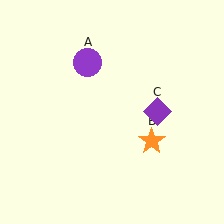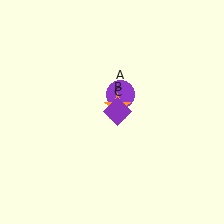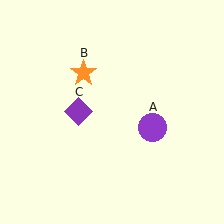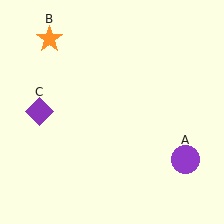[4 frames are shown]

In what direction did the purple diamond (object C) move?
The purple diamond (object C) moved left.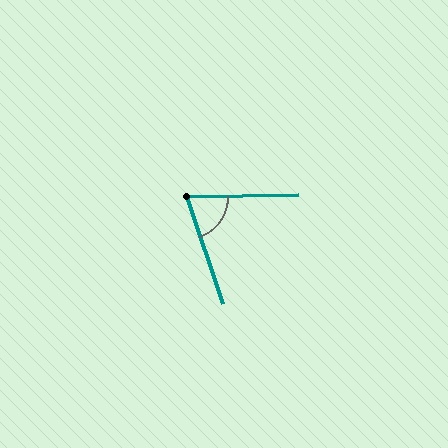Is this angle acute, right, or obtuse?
It is acute.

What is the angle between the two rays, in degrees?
Approximately 73 degrees.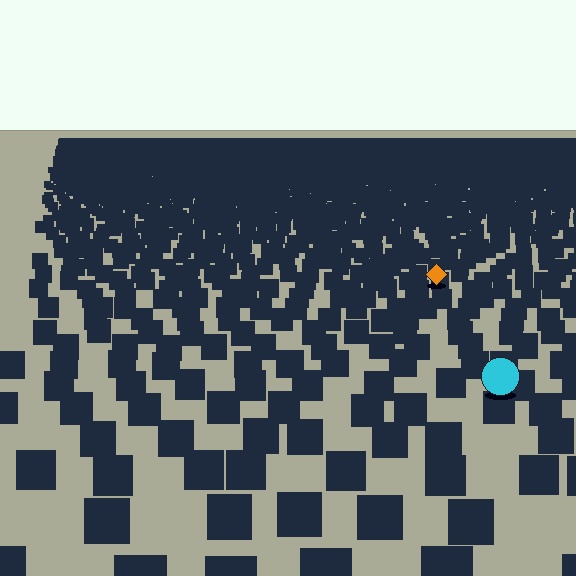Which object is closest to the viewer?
The cyan circle is closest. The texture marks near it are larger and more spread out.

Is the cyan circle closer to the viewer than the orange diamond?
Yes. The cyan circle is closer — you can tell from the texture gradient: the ground texture is coarser near it.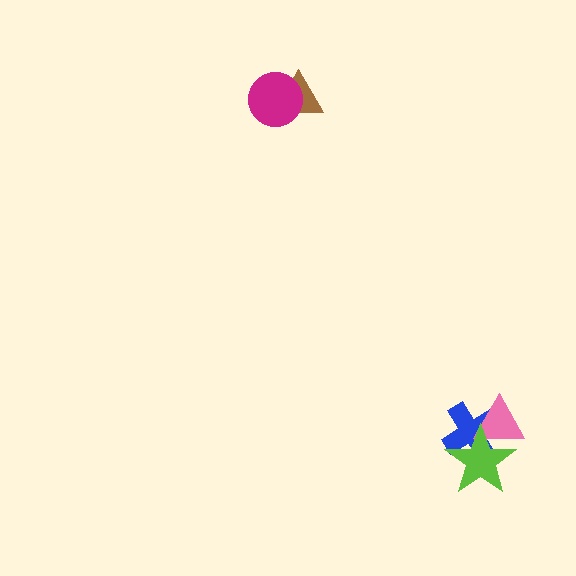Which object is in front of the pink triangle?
The lime star is in front of the pink triangle.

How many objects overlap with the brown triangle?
1 object overlaps with the brown triangle.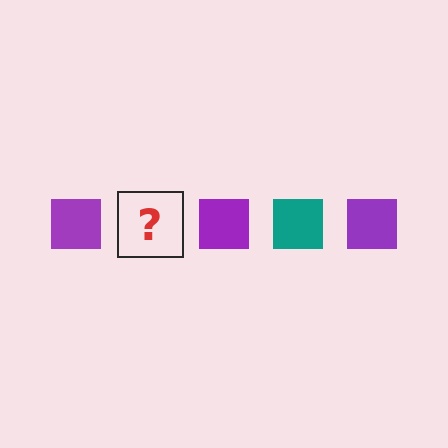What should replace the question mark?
The question mark should be replaced with a teal square.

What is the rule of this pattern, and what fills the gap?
The rule is that the pattern cycles through purple, teal squares. The gap should be filled with a teal square.